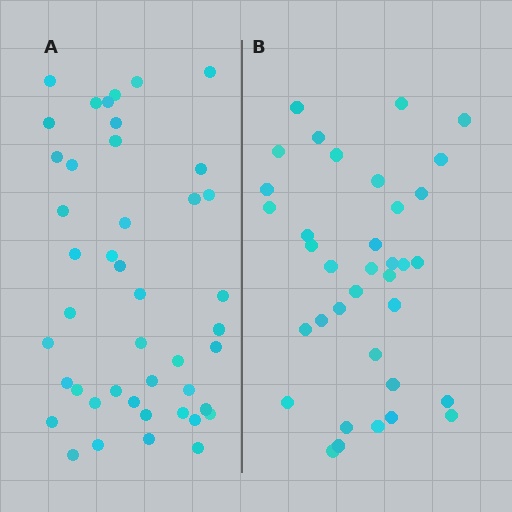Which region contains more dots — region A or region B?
Region A (the left region) has more dots.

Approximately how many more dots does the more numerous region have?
Region A has roughly 8 or so more dots than region B.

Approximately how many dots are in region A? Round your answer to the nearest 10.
About 40 dots. (The exact count is 44, which rounds to 40.)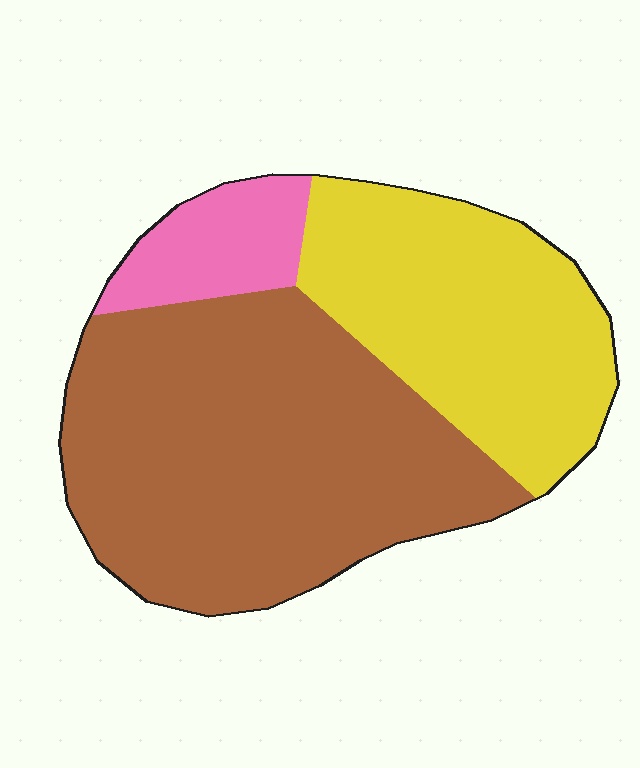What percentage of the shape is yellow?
Yellow covers 34% of the shape.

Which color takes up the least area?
Pink, at roughly 10%.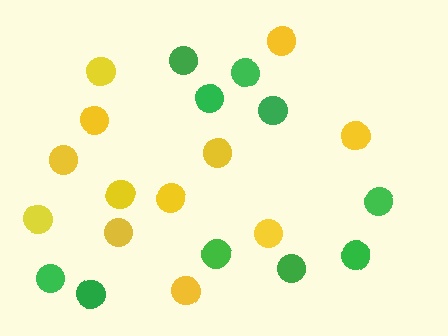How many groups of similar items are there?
There are 2 groups: one group of green circles (10) and one group of yellow circles (12).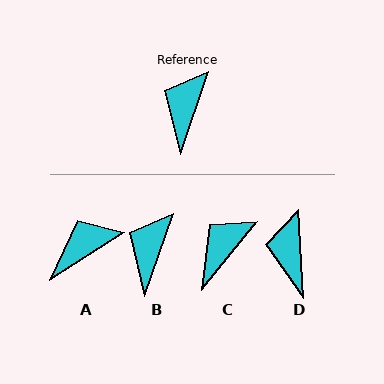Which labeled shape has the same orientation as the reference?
B.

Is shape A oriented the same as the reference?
No, it is off by about 39 degrees.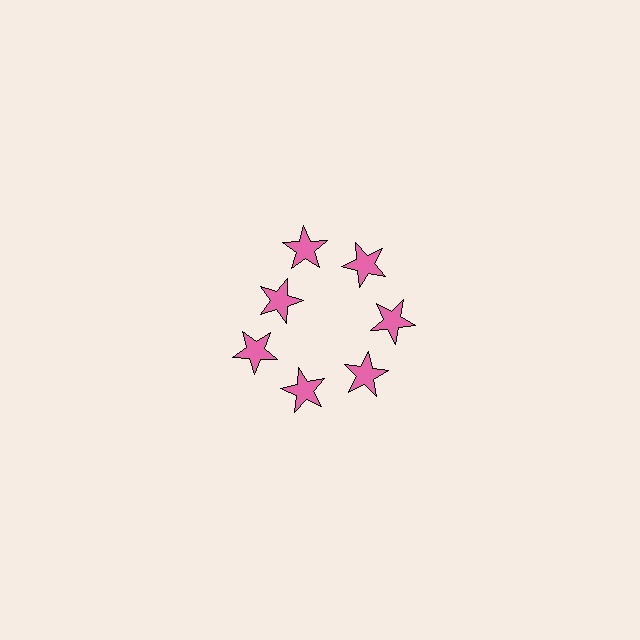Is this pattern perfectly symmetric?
No. The 7 pink stars are arranged in a ring, but one element near the 10 o'clock position is pulled inward toward the center, breaking the 7-fold rotational symmetry.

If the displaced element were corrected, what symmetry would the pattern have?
It would have 7-fold rotational symmetry — the pattern would map onto itself every 51 degrees.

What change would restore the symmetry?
The symmetry would be restored by moving it outward, back onto the ring so that all 7 stars sit at equal angles and equal distance from the center.